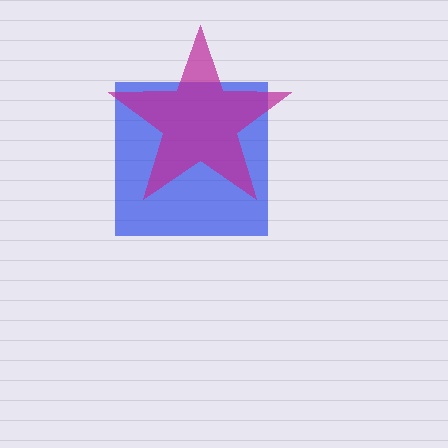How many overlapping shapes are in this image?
There are 2 overlapping shapes in the image.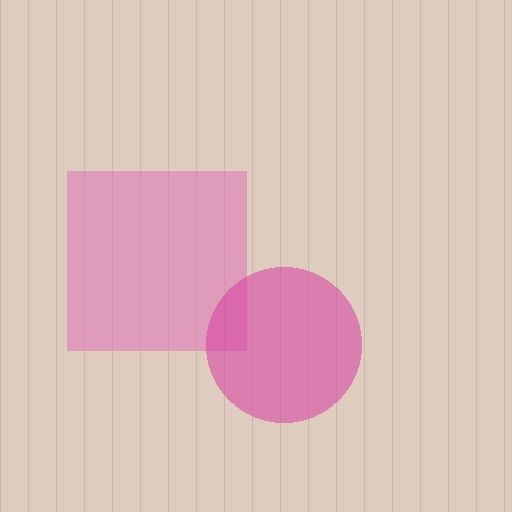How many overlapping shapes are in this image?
There are 2 overlapping shapes in the image.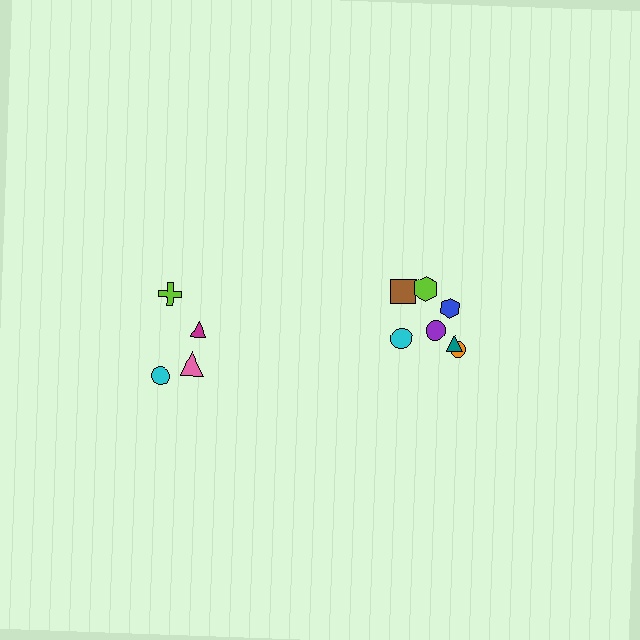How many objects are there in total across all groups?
There are 11 objects.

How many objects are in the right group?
There are 7 objects.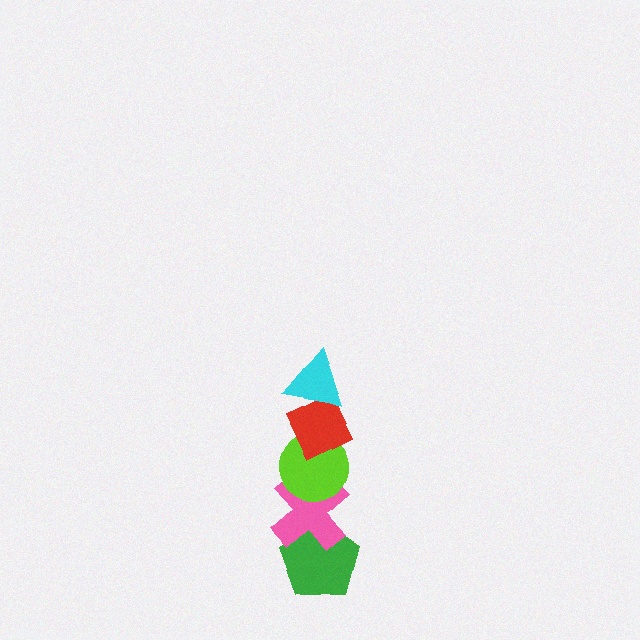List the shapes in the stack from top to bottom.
From top to bottom: the cyan triangle, the red diamond, the lime circle, the pink cross, the green pentagon.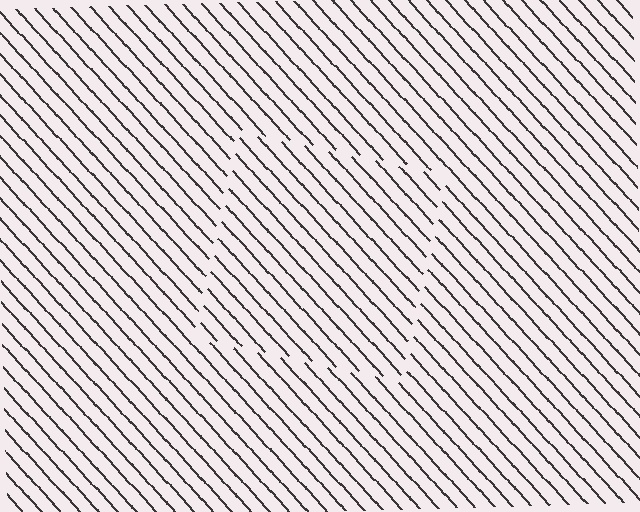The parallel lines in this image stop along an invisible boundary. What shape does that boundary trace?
An illusory square. The interior of the shape contains the same grating, shifted by half a period — the contour is defined by the phase discontinuity where line-ends from the inner and outer gratings abut.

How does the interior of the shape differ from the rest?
The interior of the shape contains the same grating, shifted by half a period — the contour is defined by the phase discontinuity where line-ends from the inner and outer gratings abut.